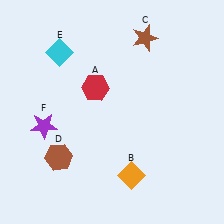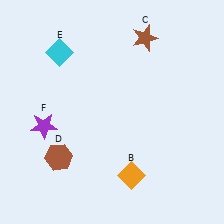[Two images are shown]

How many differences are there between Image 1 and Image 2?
There is 1 difference between the two images.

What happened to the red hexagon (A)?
The red hexagon (A) was removed in Image 2. It was in the top-left area of Image 1.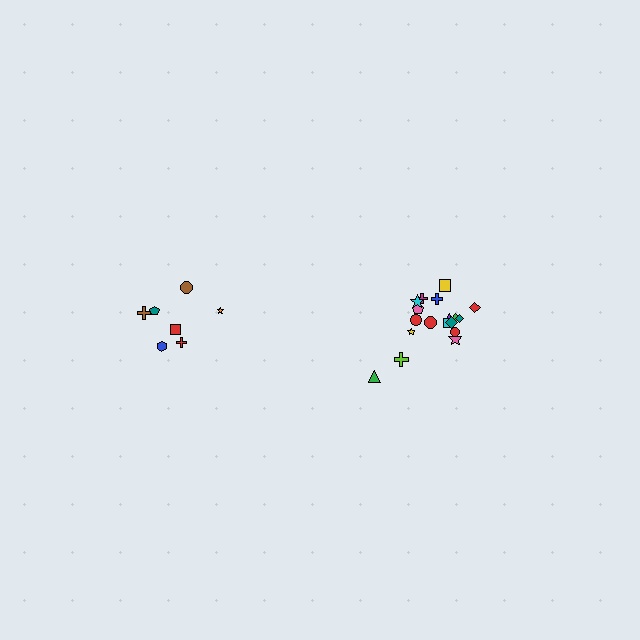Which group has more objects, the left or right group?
The right group.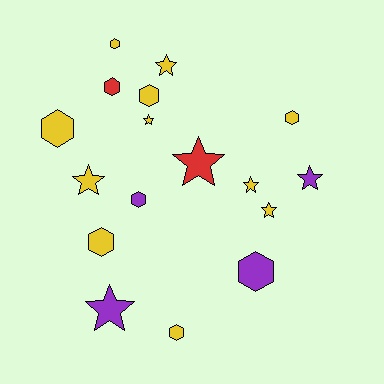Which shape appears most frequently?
Hexagon, with 9 objects.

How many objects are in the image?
There are 17 objects.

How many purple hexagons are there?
There are 2 purple hexagons.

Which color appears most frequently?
Yellow, with 11 objects.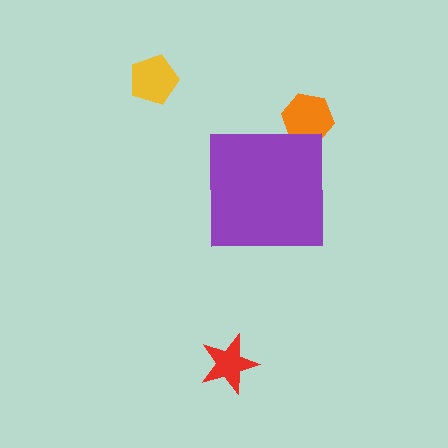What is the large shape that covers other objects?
A purple square.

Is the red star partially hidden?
No, the red star is fully visible.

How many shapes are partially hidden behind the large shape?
1 shape is partially hidden.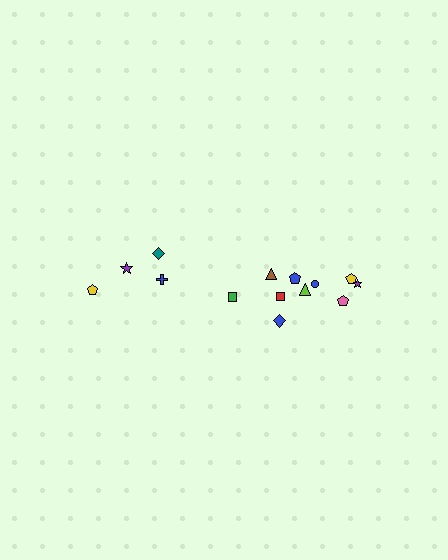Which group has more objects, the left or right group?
The right group.